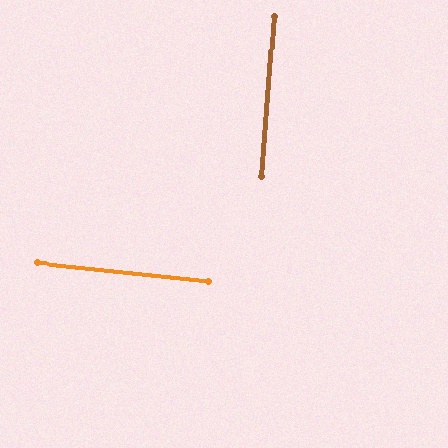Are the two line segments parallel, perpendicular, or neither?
Perpendicular — they meet at approximately 88°.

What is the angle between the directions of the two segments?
Approximately 88 degrees.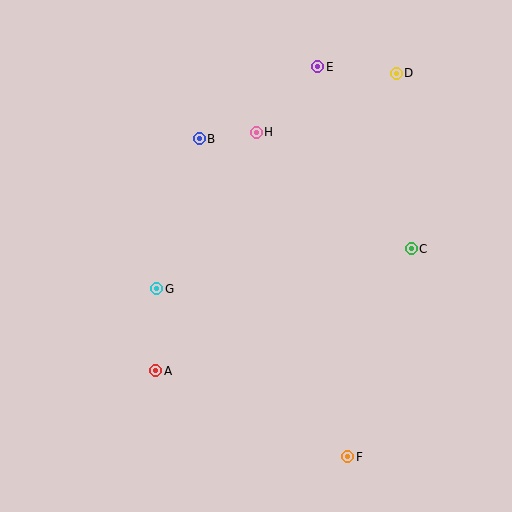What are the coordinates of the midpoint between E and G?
The midpoint between E and G is at (237, 178).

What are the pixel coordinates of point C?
Point C is at (411, 249).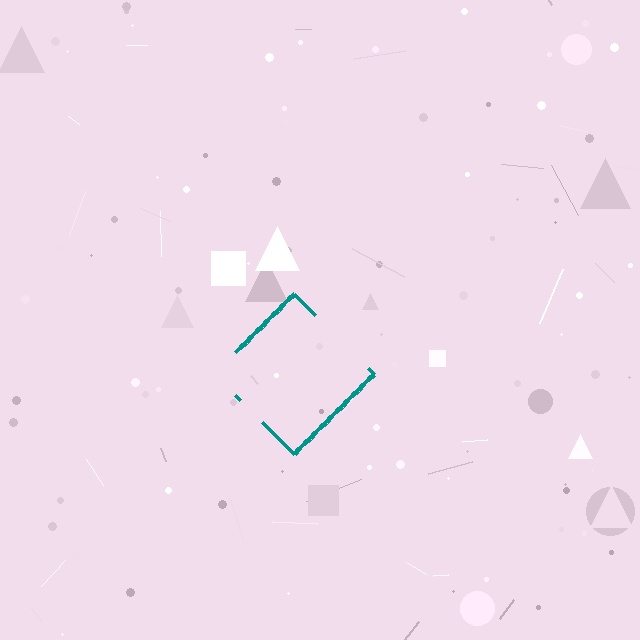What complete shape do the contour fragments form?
The contour fragments form a diamond.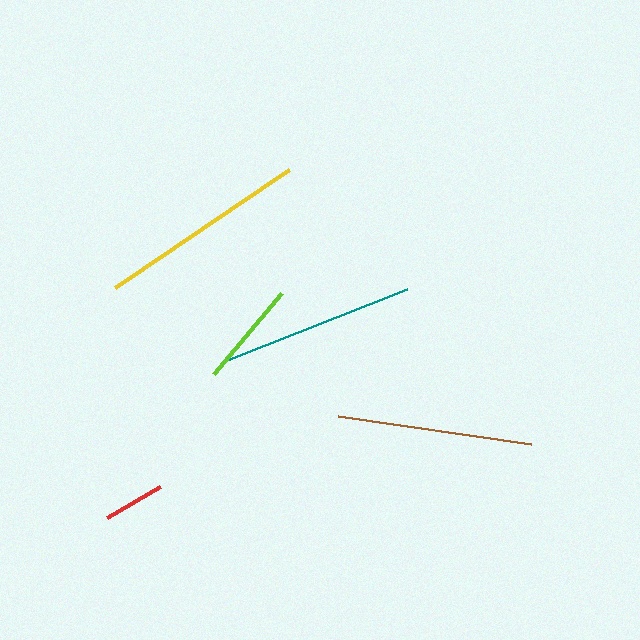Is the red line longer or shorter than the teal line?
The teal line is longer than the red line.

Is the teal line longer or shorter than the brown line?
The brown line is longer than the teal line.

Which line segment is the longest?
The yellow line is the longest at approximately 210 pixels.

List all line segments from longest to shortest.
From longest to shortest: yellow, brown, teal, lime, red.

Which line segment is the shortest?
The red line is the shortest at approximately 61 pixels.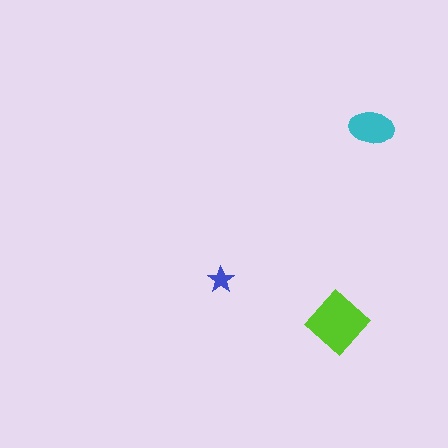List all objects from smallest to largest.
The blue star, the cyan ellipse, the lime diamond.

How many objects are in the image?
There are 3 objects in the image.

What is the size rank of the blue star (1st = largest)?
3rd.